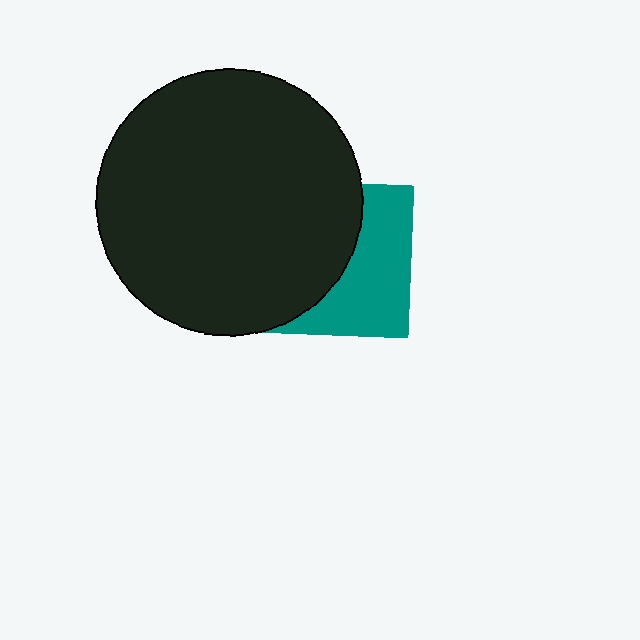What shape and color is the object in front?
The object in front is a black circle.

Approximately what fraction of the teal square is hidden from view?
Roughly 52% of the teal square is hidden behind the black circle.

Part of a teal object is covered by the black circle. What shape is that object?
It is a square.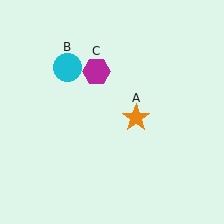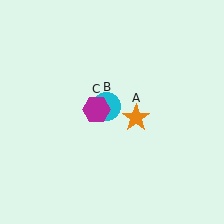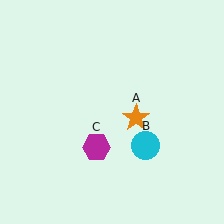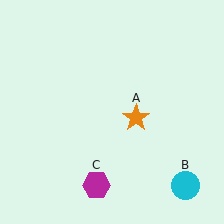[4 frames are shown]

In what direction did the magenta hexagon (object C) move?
The magenta hexagon (object C) moved down.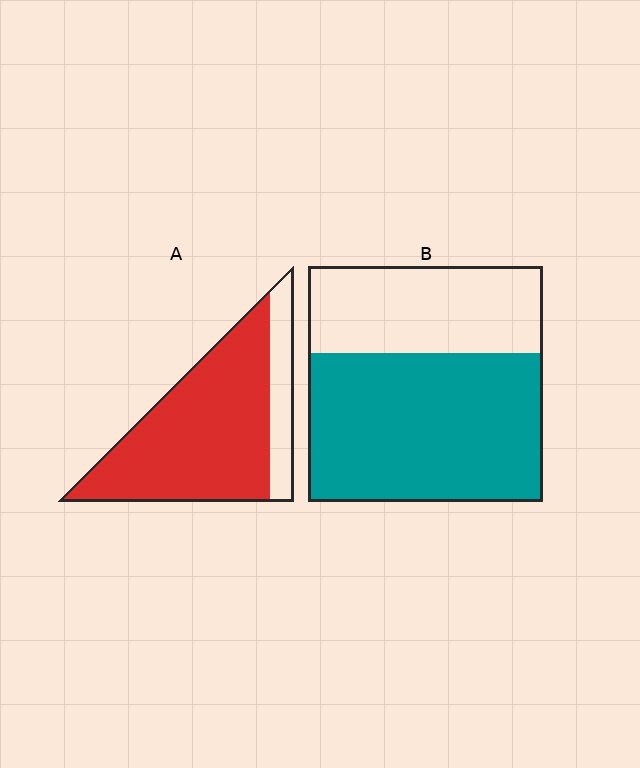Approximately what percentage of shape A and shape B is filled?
A is approximately 80% and B is approximately 65%.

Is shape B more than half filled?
Yes.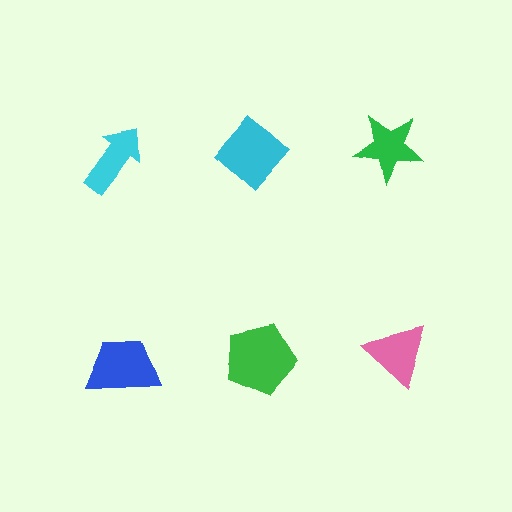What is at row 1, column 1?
A cyan arrow.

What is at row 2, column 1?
A blue trapezoid.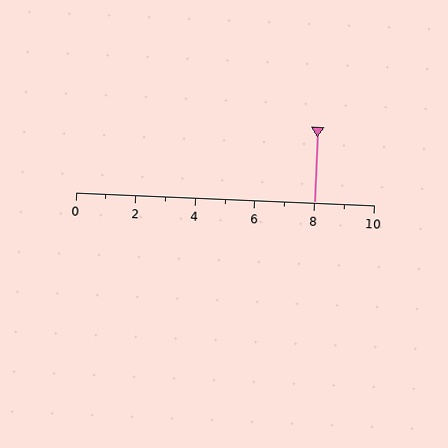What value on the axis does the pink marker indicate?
The marker indicates approximately 8.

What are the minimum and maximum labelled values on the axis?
The axis runs from 0 to 10.